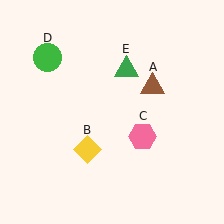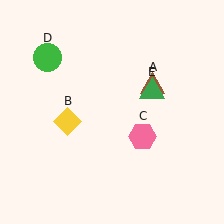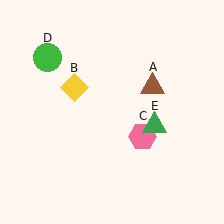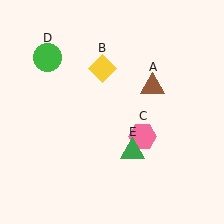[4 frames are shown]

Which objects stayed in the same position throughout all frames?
Brown triangle (object A) and pink hexagon (object C) and green circle (object D) remained stationary.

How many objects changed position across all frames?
2 objects changed position: yellow diamond (object B), green triangle (object E).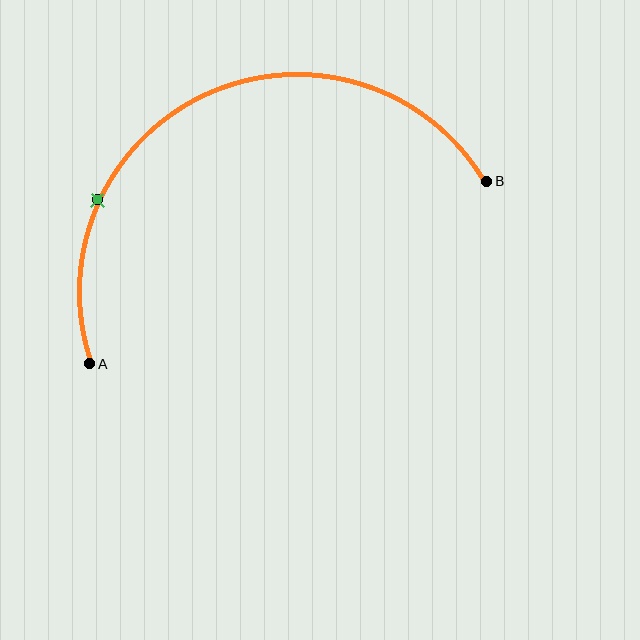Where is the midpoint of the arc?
The arc midpoint is the point on the curve farthest from the straight line joining A and B. It sits above that line.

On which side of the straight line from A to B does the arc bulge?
The arc bulges above the straight line connecting A and B.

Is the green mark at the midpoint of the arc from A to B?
No. The green mark lies on the arc but is closer to endpoint A. The arc midpoint would be at the point on the curve equidistant along the arc from both A and B.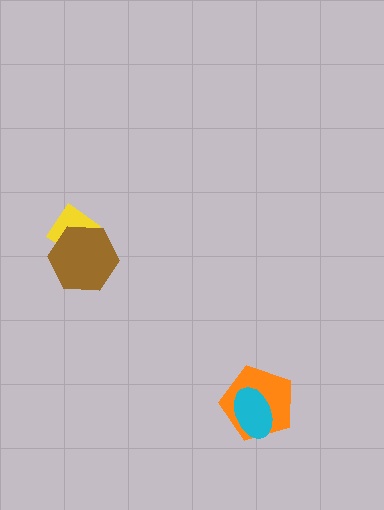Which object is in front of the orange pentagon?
The cyan ellipse is in front of the orange pentagon.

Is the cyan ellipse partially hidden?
No, no other shape covers it.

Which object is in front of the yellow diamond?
The brown hexagon is in front of the yellow diamond.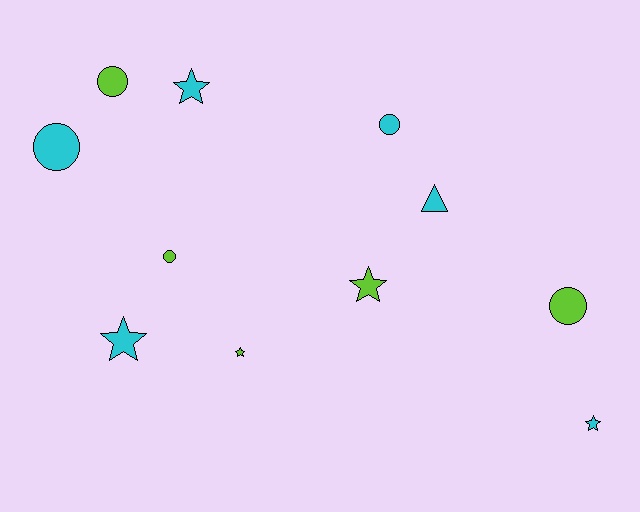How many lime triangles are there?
There are no lime triangles.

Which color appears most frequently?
Cyan, with 6 objects.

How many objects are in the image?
There are 11 objects.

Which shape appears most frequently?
Star, with 5 objects.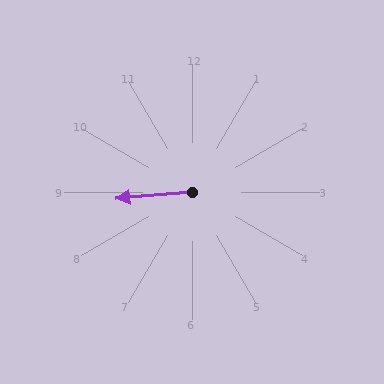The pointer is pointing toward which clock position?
Roughly 9 o'clock.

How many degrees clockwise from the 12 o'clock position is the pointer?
Approximately 265 degrees.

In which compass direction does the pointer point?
West.